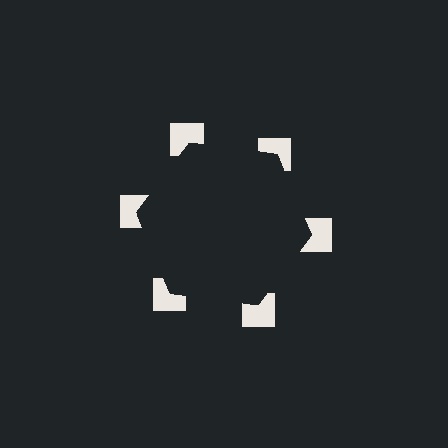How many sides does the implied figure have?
6 sides.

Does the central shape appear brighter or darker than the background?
It typically appears slightly darker than the background, even though no actual brightness change is drawn.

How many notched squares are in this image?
There are 6 — one at each vertex of the illusory hexagon.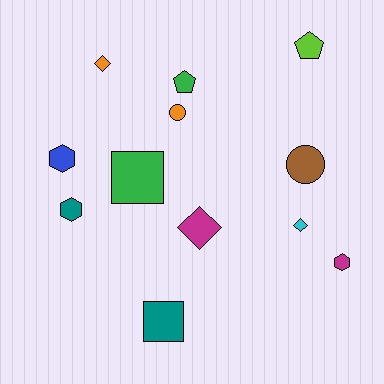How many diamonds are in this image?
There are 3 diamonds.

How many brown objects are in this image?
There is 1 brown object.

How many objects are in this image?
There are 12 objects.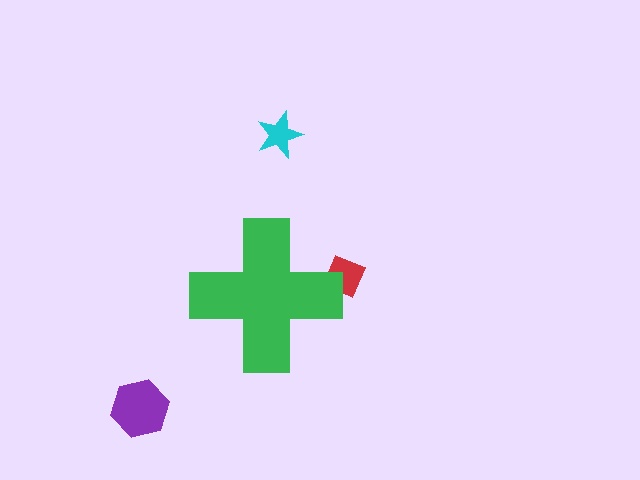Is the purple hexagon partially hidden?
No, the purple hexagon is fully visible.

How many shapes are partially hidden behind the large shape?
1 shape is partially hidden.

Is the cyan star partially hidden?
No, the cyan star is fully visible.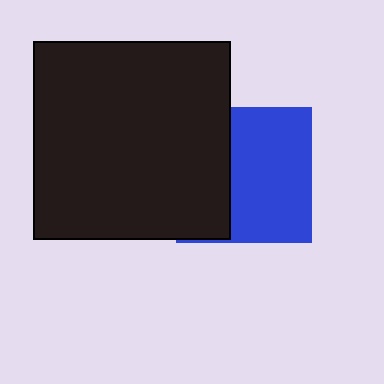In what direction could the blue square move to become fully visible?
The blue square could move right. That would shift it out from behind the black square entirely.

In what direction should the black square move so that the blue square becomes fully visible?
The black square should move left. That is the shortest direction to clear the overlap and leave the blue square fully visible.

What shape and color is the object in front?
The object in front is a black square.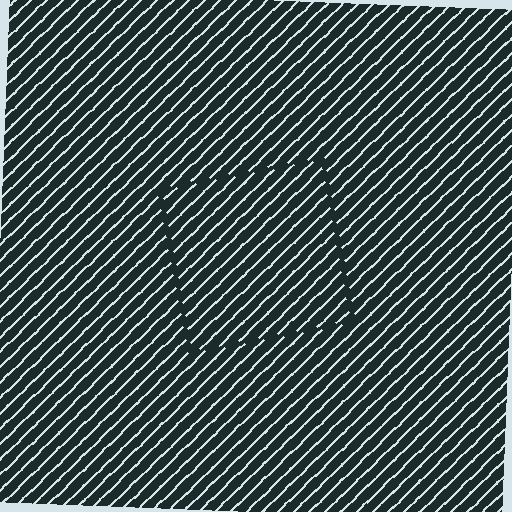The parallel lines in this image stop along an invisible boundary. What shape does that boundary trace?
An illusory square. The interior of the shape contains the same grating, shifted by half a period — the contour is defined by the phase discontinuity where line-ends from the inner and outer gratings abut.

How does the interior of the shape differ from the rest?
The interior of the shape contains the same grating, shifted by half a period — the contour is defined by the phase discontinuity where line-ends from the inner and outer gratings abut.